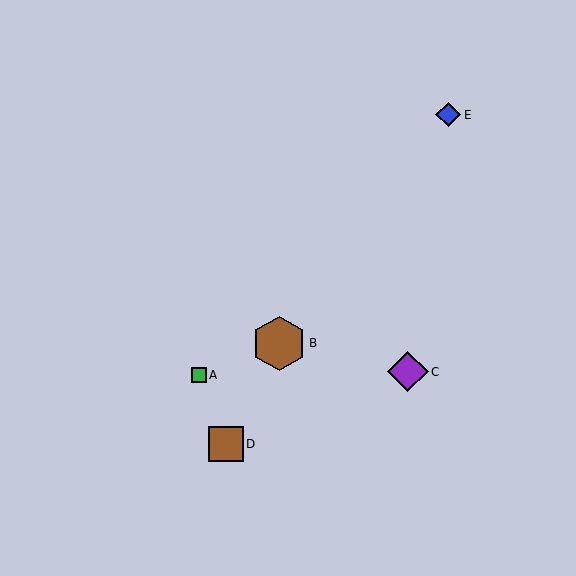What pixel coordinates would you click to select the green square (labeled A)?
Click at (199, 375) to select the green square A.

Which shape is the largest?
The brown hexagon (labeled B) is the largest.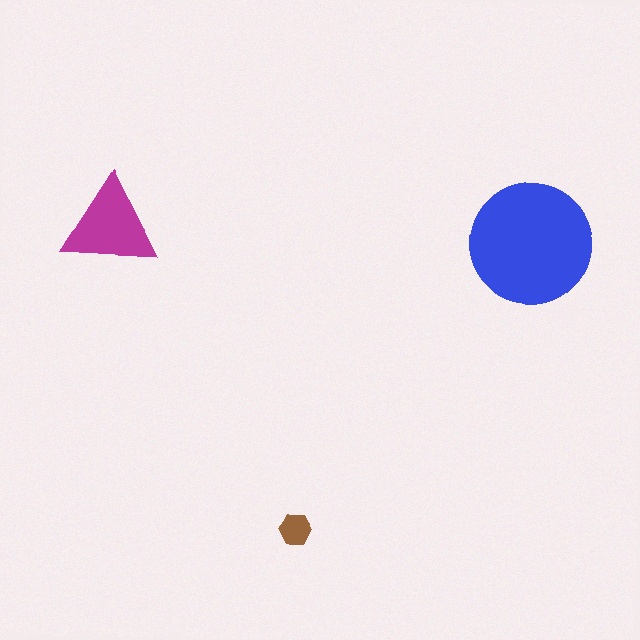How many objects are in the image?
There are 3 objects in the image.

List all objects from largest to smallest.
The blue circle, the magenta triangle, the brown hexagon.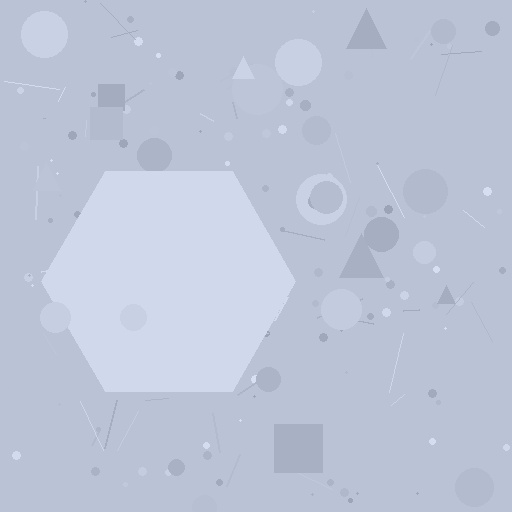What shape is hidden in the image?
A hexagon is hidden in the image.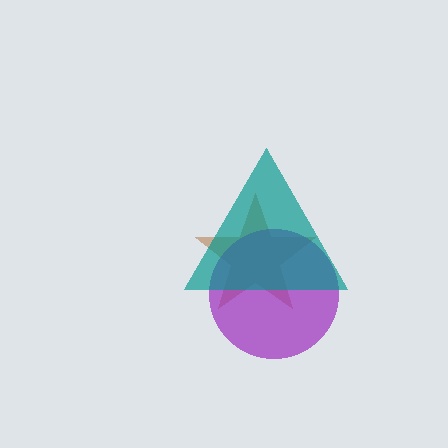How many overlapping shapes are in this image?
There are 3 overlapping shapes in the image.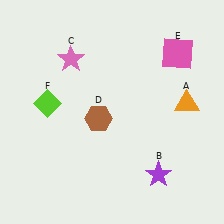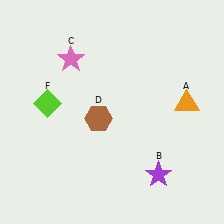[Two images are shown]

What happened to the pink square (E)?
The pink square (E) was removed in Image 2. It was in the top-right area of Image 1.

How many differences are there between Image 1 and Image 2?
There is 1 difference between the two images.